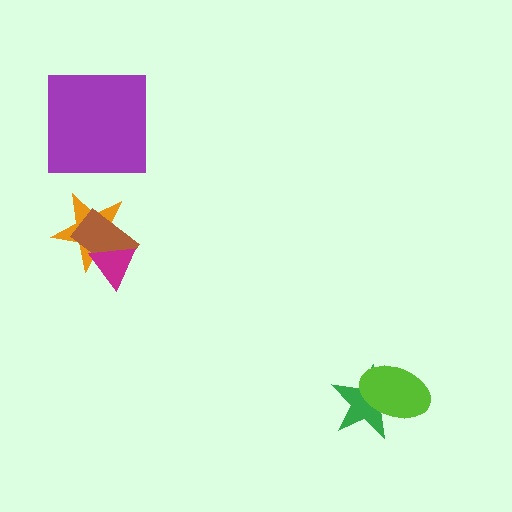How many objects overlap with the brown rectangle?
2 objects overlap with the brown rectangle.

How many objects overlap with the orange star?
2 objects overlap with the orange star.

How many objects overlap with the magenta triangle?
2 objects overlap with the magenta triangle.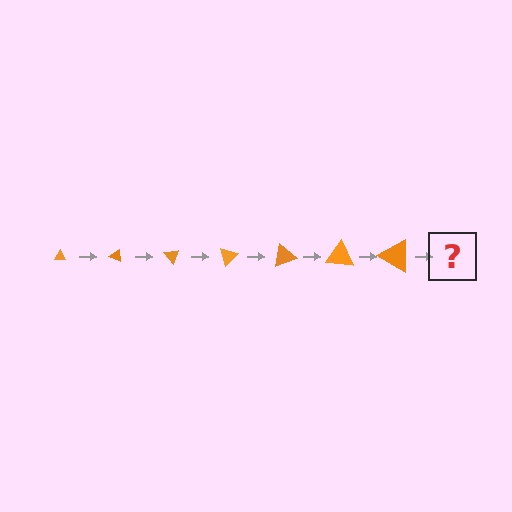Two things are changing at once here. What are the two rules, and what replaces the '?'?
The two rules are that the triangle grows larger each step and it rotates 25 degrees each step. The '?' should be a triangle, larger than the previous one and rotated 175 degrees from the start.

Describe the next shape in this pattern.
It should be a triangle, larger than the previous one and rotated 175 degrees from the start.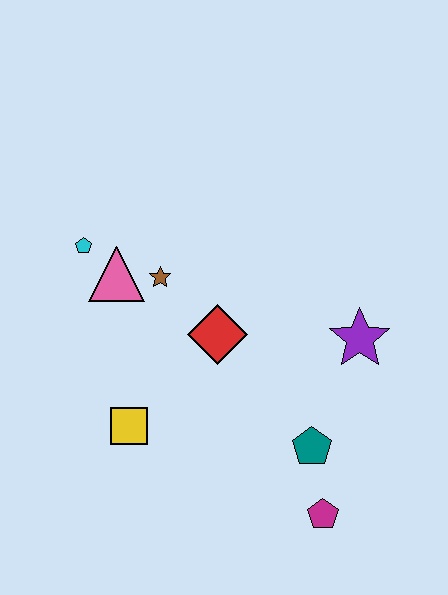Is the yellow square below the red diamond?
Yes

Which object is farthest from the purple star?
The cyan pentagon is farthest from the purple star.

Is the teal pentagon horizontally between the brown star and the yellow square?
No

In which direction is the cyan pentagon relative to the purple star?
The cyan pentagon is to the left of the purple star.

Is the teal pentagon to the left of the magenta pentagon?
Yes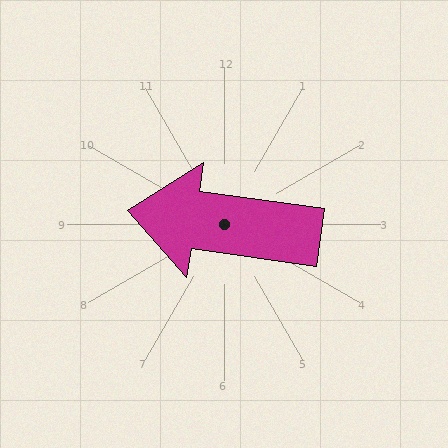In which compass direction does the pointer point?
West.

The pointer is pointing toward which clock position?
Roughly 9 o'clock.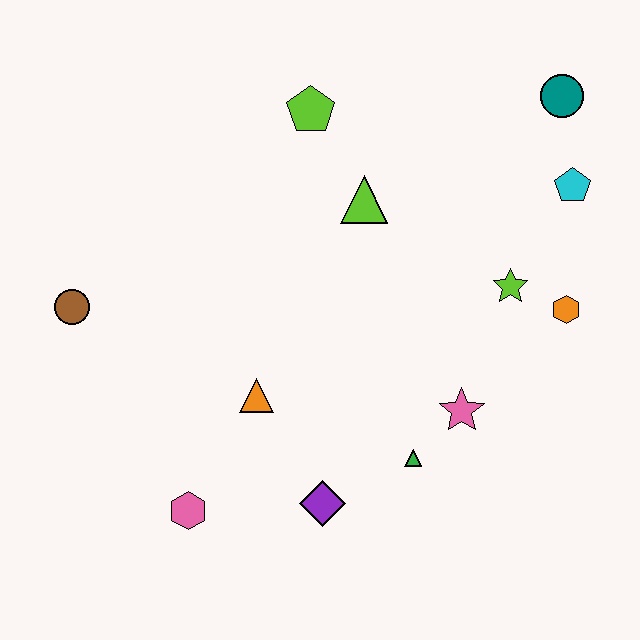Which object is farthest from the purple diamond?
The teal circle is farthest from the purple diamond.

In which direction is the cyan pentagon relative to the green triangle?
The cyan pentagon is above the green triangle.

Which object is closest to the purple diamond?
The green triangle is closest to the purple diamond.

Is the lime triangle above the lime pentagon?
No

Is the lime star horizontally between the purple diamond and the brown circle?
No